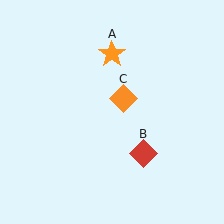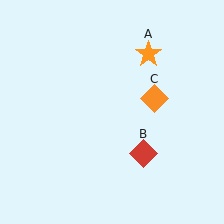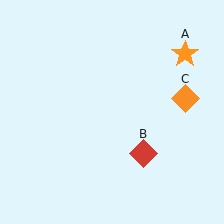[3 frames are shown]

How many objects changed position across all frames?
2 objects changed position: orange star (object A), orange diamond (object C).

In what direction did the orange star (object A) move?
The orange star (object A) moved right.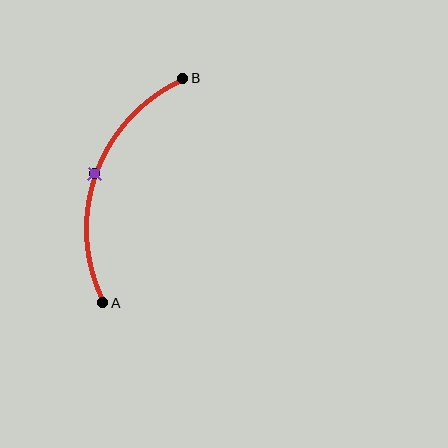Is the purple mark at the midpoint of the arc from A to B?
Yes. The purple mark lies on the arc at equal arc-length from both A and B — it is the arc midpoint.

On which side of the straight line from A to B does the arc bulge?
The arc bulges to the left of the straight line connecting A and B.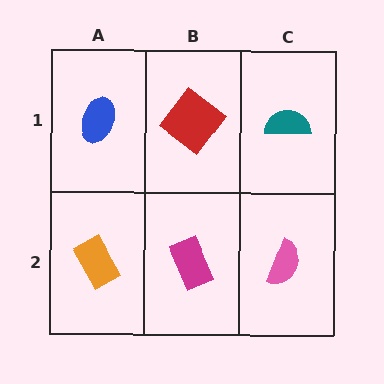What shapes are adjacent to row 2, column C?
A teal semicircle (row 1, column C), a magenta rectangle (row 2, column B).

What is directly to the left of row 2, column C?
A magenta rectangle.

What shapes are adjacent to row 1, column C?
A pink semicircle (row 2, column C), a red diamond (row 1, column B).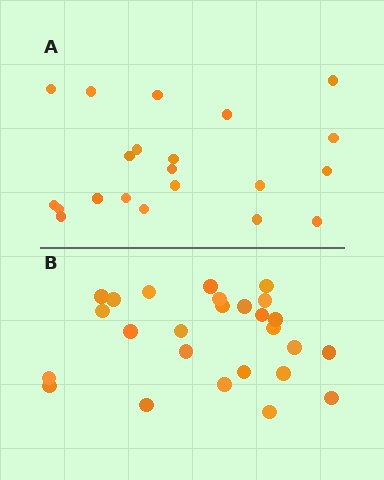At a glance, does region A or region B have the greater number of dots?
Region B (the bottom region) has more dots.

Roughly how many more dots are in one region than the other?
Region B has about 5 more dots than region A.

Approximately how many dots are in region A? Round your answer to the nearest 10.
About 20 dots. (The exact count is 21, which rounds to 20.)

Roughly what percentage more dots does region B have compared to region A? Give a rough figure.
About 25% more.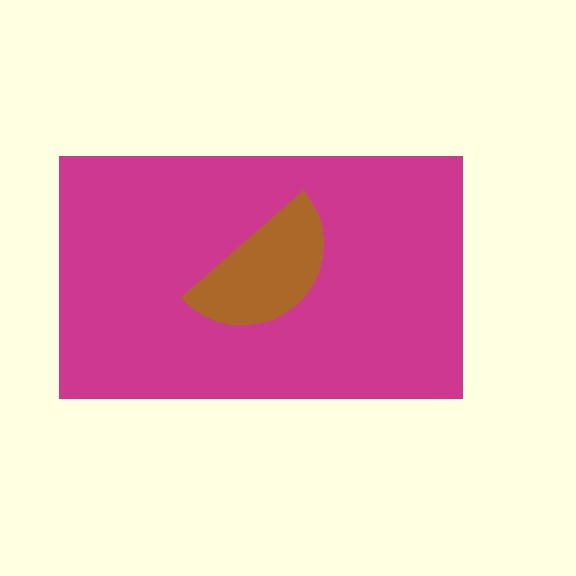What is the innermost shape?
The brown semicircle.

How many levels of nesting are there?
2.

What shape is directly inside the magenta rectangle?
The brown semicircle.